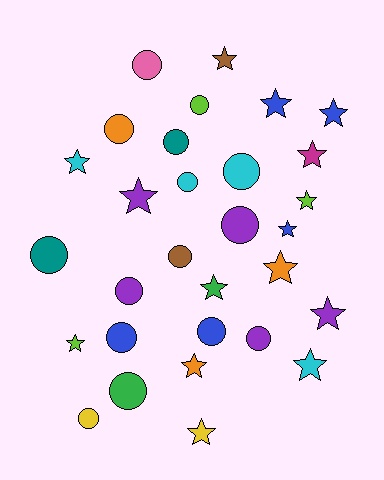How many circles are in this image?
There are 15 circles.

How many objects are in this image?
There are 30 objects.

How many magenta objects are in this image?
There is 1 magenta object.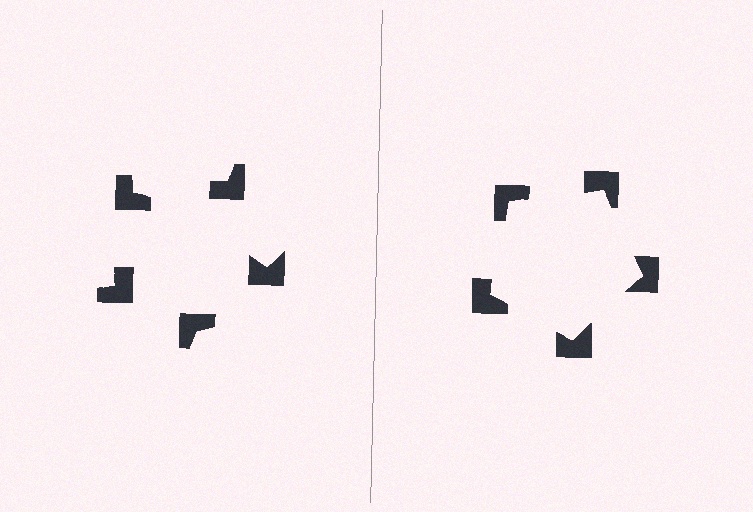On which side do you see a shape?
An illusory pentagon appears on the right side. On the left side the wedge cuts are rotated, so no coherent shape forms.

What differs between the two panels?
The notched squares are positioned identically on both sides; only the wedge orientations differ. On the right they align to a pentagon; on the left they are misaligned.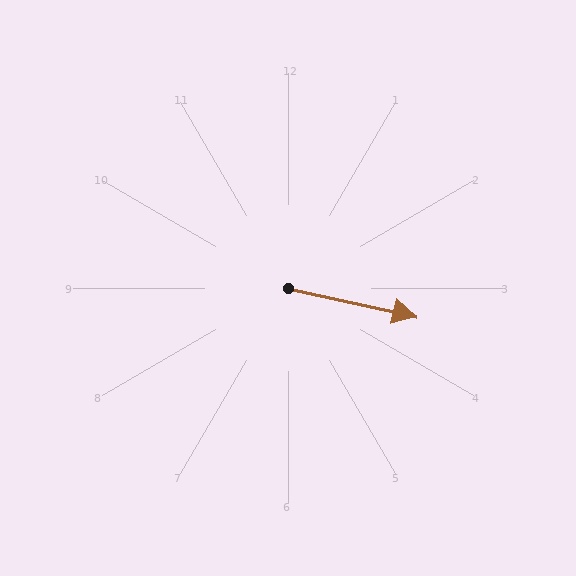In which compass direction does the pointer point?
East.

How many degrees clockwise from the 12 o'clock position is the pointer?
Approximately 102 degrees.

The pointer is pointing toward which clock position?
Roughly 3 o'clock.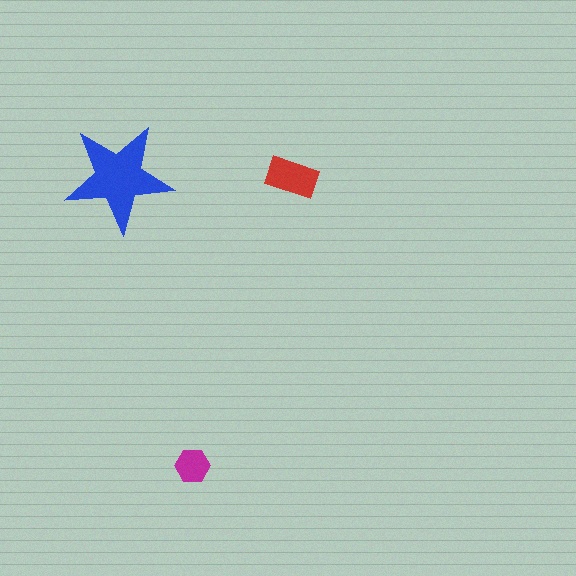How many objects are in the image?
There are 3 objects in the image.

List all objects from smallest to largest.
The magenta hexagon, the red rectangle, the blue star.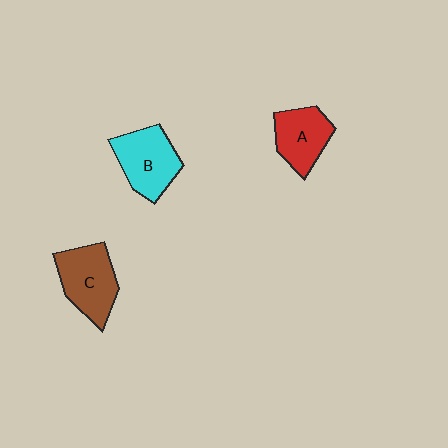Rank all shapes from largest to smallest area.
From largest to smallest: C (brown), B (cyan), A (red).